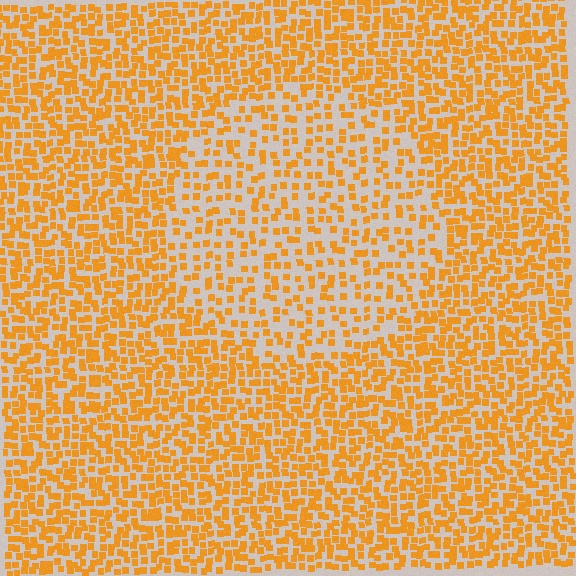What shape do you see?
I see a circle.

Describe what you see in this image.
The image contains small orange elements arranged at two different densities. A circle-shaped region is visible where the elements are less densely packed than the surrounding area.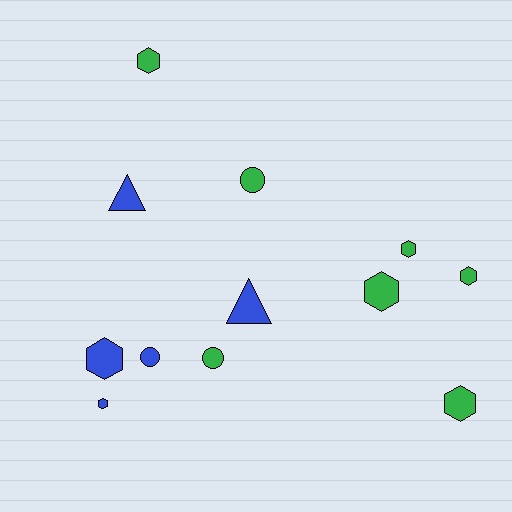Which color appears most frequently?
Green, with 7 objects.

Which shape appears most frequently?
Hexagon, with 7 objects.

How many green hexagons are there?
There are 5 green hexagons.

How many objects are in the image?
There are 12 objects.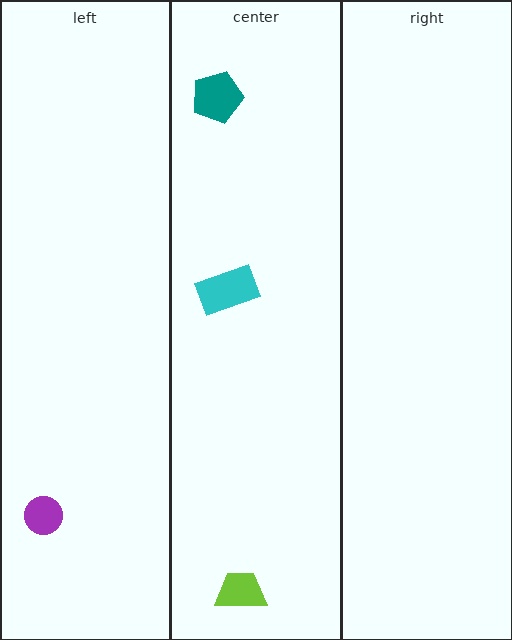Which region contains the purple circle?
The left region.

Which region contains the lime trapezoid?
The center region.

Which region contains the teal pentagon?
The center region.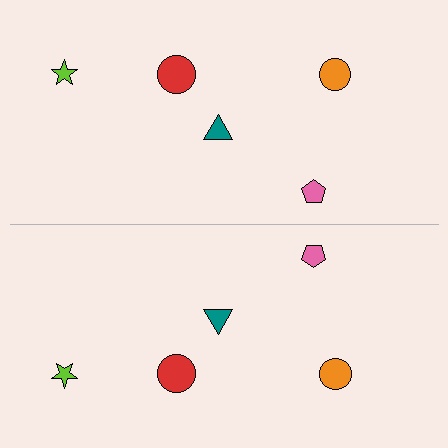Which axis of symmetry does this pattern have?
The pattern has a horizontal axis of symmetry running through the center of the image.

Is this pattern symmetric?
Yes, this pattern has bilateral (reflection) symmetry.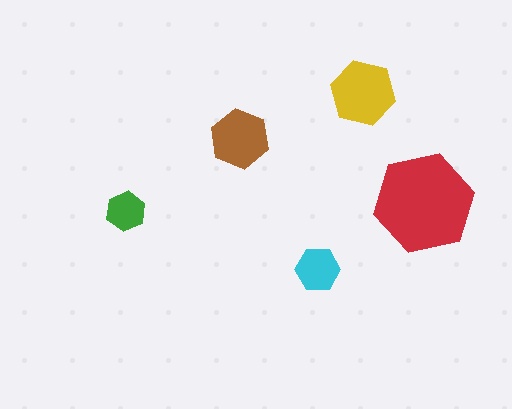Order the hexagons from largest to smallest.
the red one, the yellow one, the brown one, the cyan one, the green one.